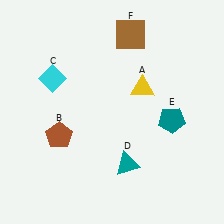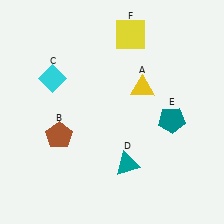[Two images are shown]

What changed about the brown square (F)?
In Image 1, F is brown. In Image 2, it changed to yellow.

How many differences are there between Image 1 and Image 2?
There is 1 difference between the two images.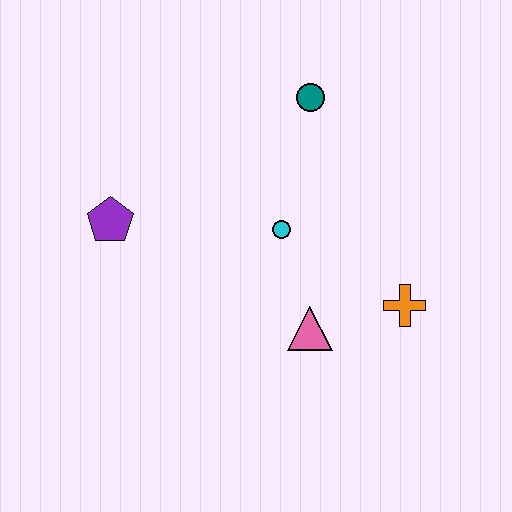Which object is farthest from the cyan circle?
The purple pentagon is farthest from the cyan circle.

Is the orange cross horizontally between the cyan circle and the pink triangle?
No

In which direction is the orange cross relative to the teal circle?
The orange cross is below the teal circle.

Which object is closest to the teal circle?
The cyan circle is closest to the teal circle.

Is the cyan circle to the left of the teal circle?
Yes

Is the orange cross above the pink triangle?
Yes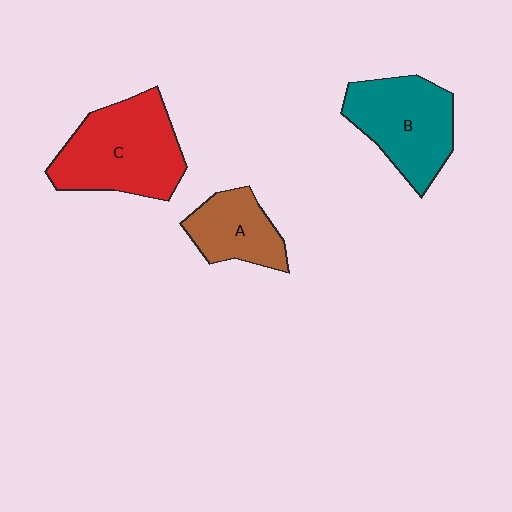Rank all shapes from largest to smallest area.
From largest to smallest: C (red), B (teal), A (brown).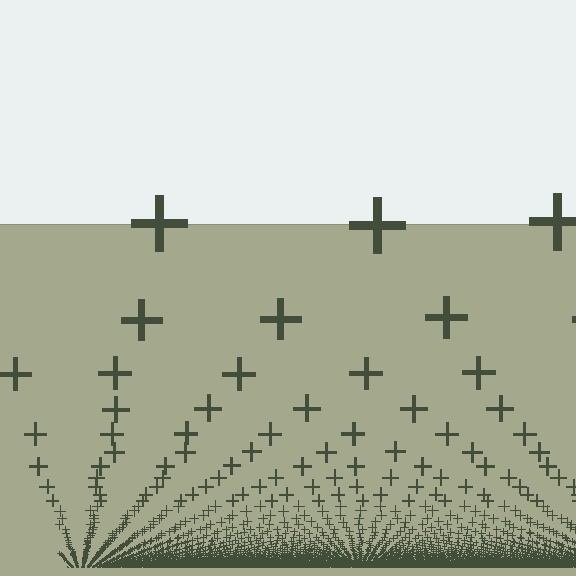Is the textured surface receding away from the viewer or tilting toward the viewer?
The surface appears to tilt toward the viewer. Texture elements get larger and sparser toward the top.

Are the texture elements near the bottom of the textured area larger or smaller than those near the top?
Smaller. The gradient is inverted — elements near the bottom are smaller and denser.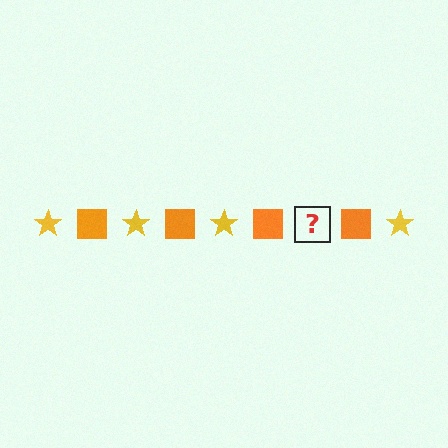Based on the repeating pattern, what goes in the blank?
The blank should be a yellow star.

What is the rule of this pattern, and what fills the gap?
The rule is that the pattern alternates between yellow star and orange square. The gap should be filled with a yellow star.